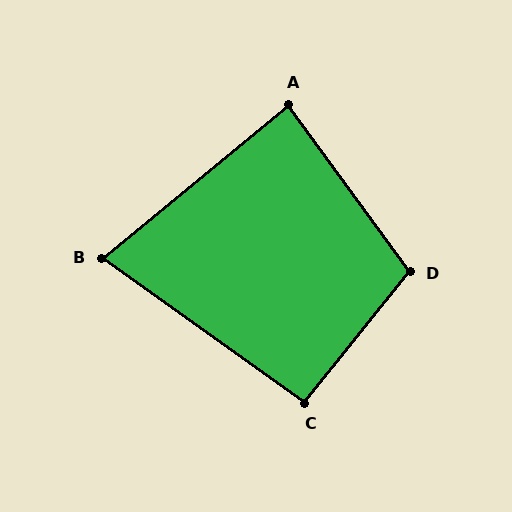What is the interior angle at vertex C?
Approximately 93 degrees (approximately right).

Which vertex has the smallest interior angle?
B, at approximately 75 degrees.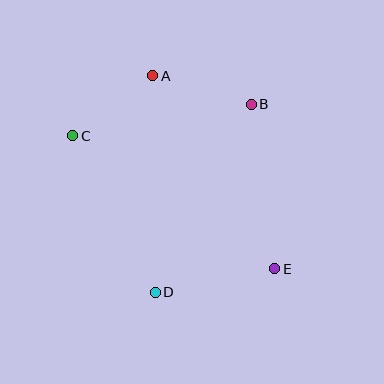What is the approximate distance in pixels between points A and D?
The distance between A and D is approximately 217 pixels.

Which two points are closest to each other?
Points A and C are closest to each other.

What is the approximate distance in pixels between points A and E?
The distance between A and E is approximately 228 pixels.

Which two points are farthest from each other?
Points C and E are farthest from each other.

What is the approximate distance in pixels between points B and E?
The distance between B and E is approximately 166 pixels.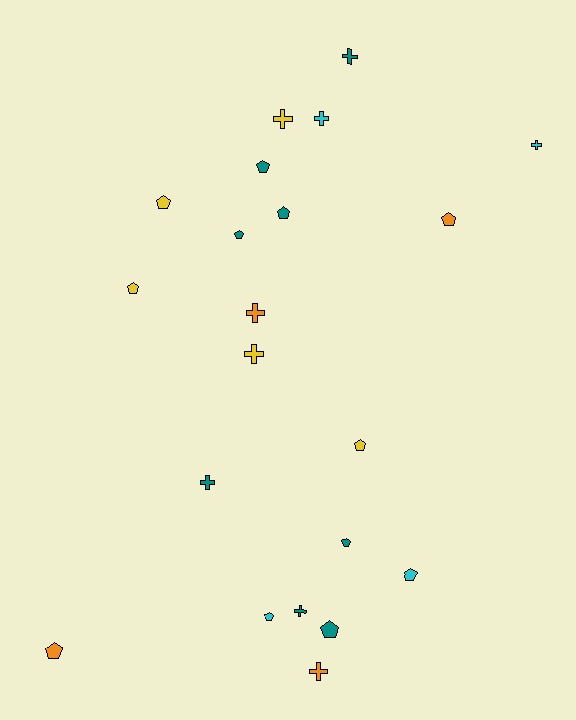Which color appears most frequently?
Teal, with 8 objects.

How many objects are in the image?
There are 21 objects.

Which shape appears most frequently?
Pentagon, with 12 objects.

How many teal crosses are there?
There are 3 teal crosses.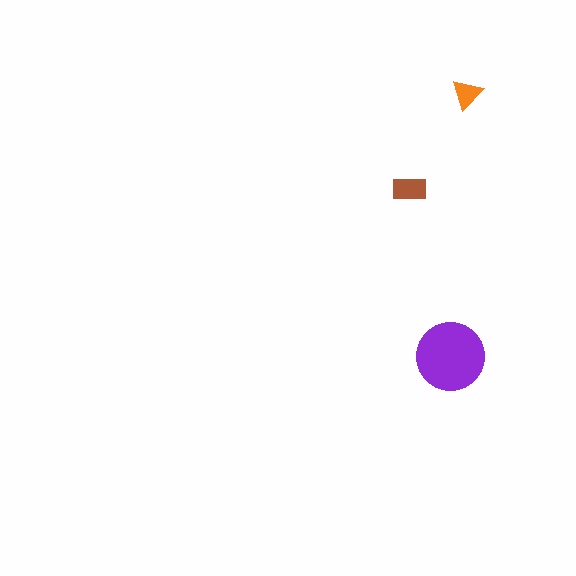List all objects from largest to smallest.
The purple circle, the brown rectangle, the orange triangle.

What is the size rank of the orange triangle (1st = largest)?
3rd.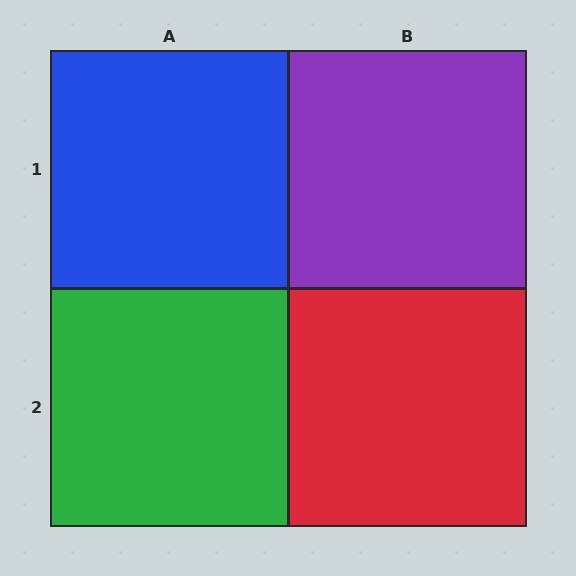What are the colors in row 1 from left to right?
Blue, purple.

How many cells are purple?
1 cell is purple.